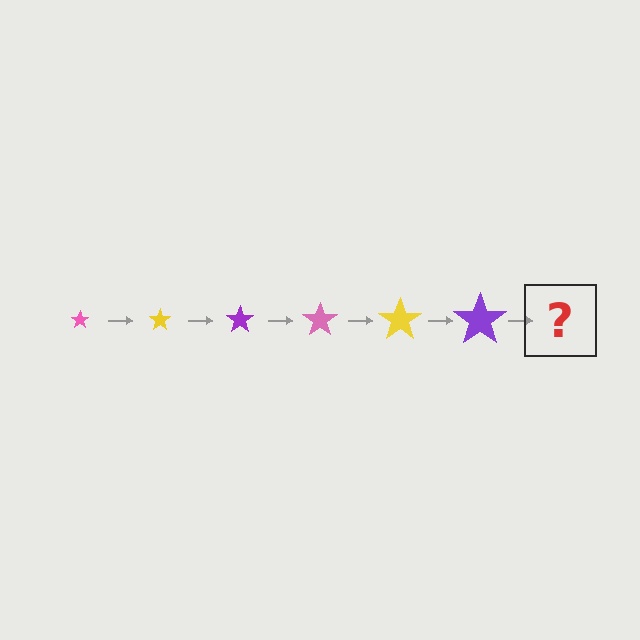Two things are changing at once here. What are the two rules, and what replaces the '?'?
The two rules are that the star grows larger each step and the color cycles through pink, yellow, and purple. The '?' should be a pink star, larger than the previous one.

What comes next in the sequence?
The next element should be a pink star, larger than the previous one.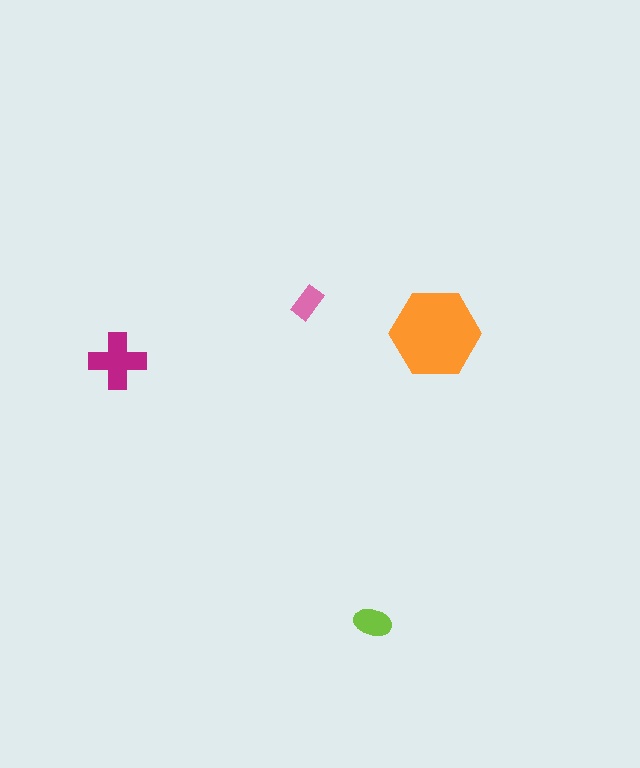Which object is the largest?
The orange hexagon.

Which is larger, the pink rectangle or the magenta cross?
The magenta cross.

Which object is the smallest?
The pink rectangle.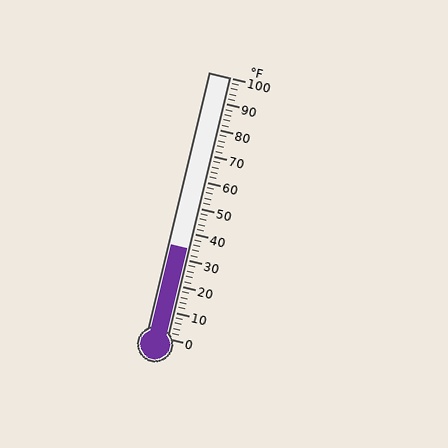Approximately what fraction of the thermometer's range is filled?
The thermometer is filled to approximately 35% of its range.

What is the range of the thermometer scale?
The thermometer scale ranges from 0°F to 100°F.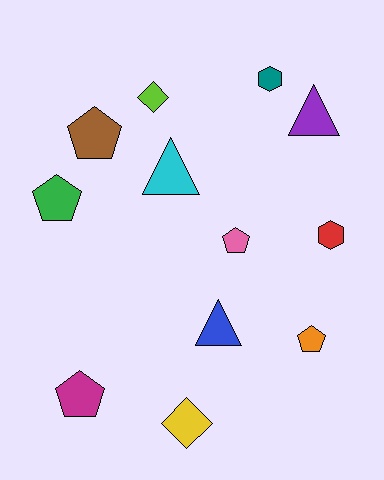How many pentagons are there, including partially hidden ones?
There are 5 pentagons.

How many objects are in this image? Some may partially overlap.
There are 12 objects.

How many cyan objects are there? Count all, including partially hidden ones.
There is 1 cyan object.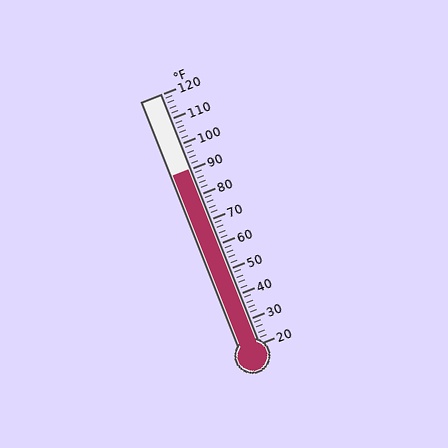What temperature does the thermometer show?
The thermometer shows approximately 90°F.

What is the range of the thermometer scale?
The thermometer scale ranges from 20°F to 120°F.